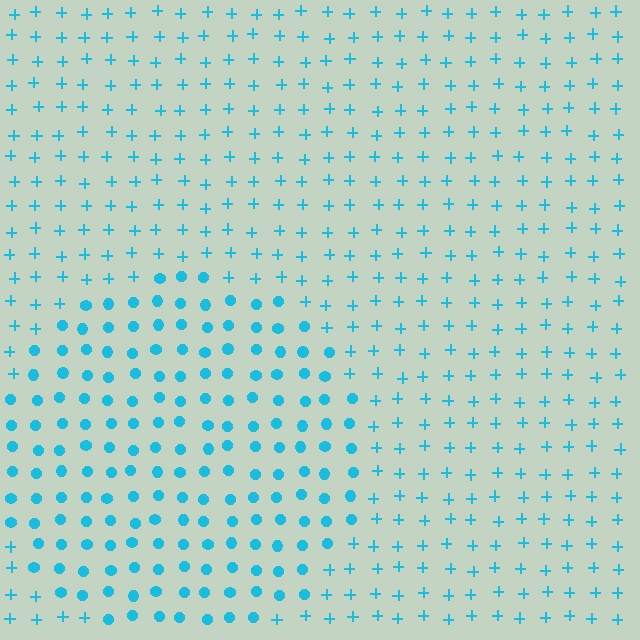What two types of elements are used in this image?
The image uses circles inside the circle region and plus signs outside it.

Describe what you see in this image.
The image is filled with small cyan elements arranged in a uniform grid. A circle-shaped region contains circles, while the surrounding area contains plus signs. The boundary is defined purely by the change in element shape.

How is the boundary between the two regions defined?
The boundary is defined by a change in element shape: circles inside vs. plus signs outside. All elements share the same color and spacing.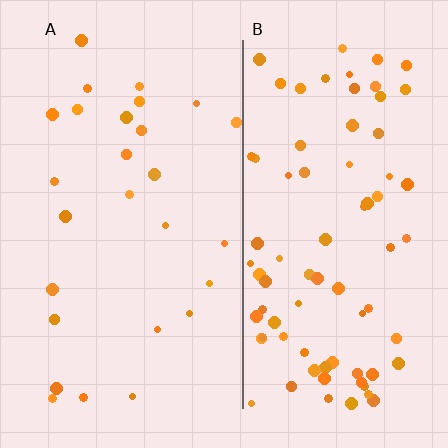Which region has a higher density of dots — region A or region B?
B (the right).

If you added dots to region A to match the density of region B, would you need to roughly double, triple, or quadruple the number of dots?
Approximately triple.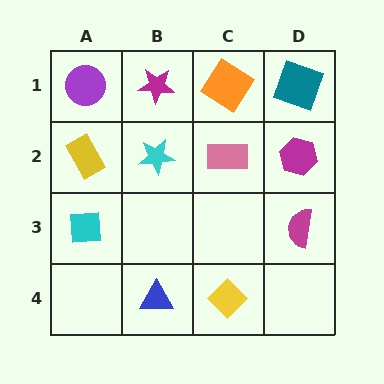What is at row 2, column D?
A magenta hexagon.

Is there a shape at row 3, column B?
No, that cell is empty.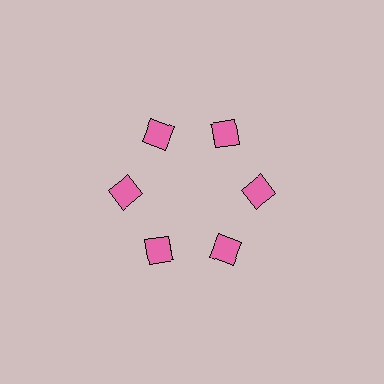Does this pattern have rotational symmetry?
Yes, this pattern has 6-fold rotational symmetry. It looks the same after rotating 60 degrees around the center.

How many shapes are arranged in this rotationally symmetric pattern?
There are 6 shapes, arranged in 6 groups of 1.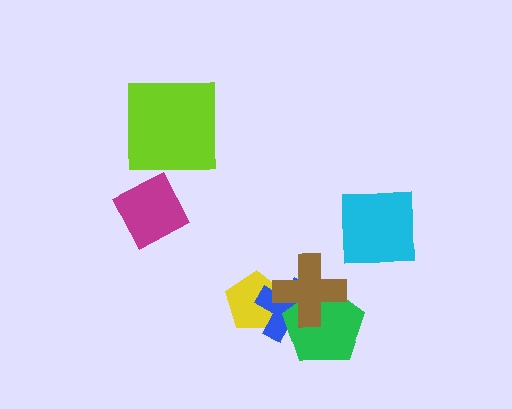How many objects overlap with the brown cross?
3 objects overlap with the brown cross.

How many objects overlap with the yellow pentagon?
2 objects overlap with the yellow pentagon.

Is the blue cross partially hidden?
Yes, it is partially covered by another shape.